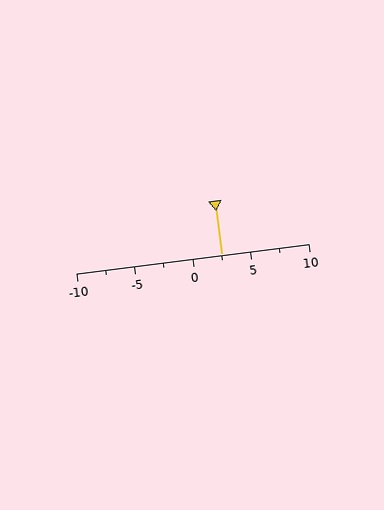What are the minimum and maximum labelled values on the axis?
The axis runs from -10 to 10.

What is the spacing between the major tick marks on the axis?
The major ticks are spaced 5 apart.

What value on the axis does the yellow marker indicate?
The marker indicates approximately 2.5.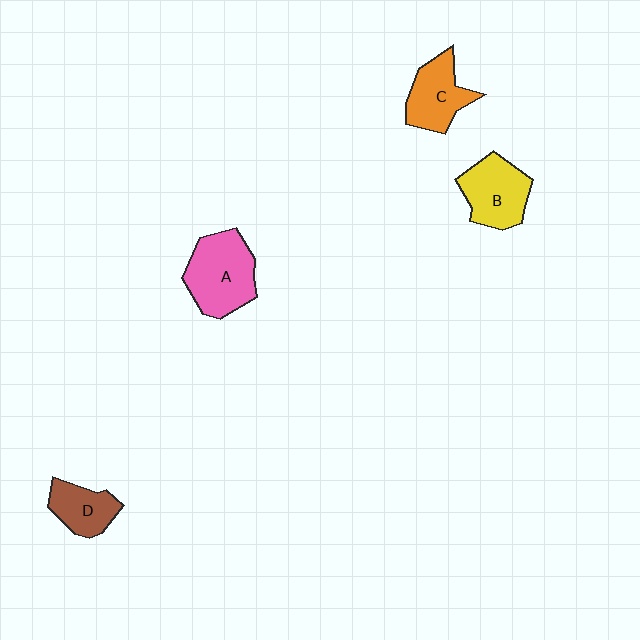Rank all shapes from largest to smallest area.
From largest to smallest: A (pink), B (yellow), C (orange), D (brown).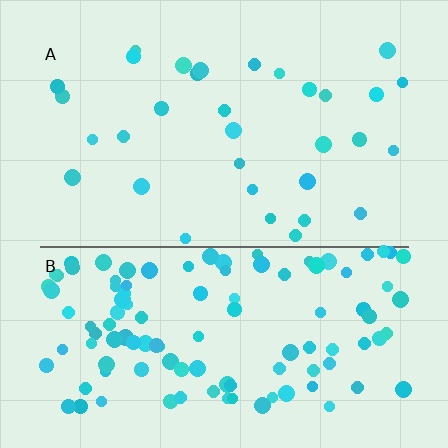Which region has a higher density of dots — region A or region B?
B (the bottom).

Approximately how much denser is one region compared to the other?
Approximately 3.5× — region B over region A.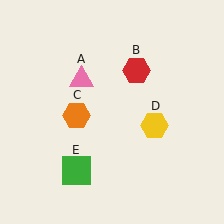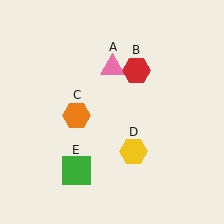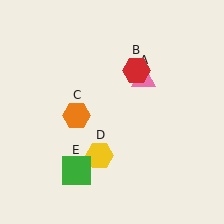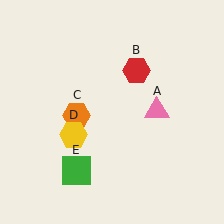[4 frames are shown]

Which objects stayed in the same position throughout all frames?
Red hexagon (object B) and orange hexagon (object C) and green square (object E) remained stationary.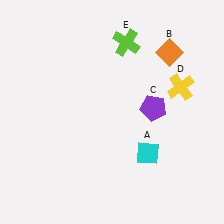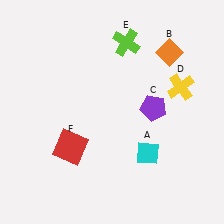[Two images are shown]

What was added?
A red square (F) was added in Image 2.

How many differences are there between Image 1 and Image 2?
There is 1 difference between the two images.